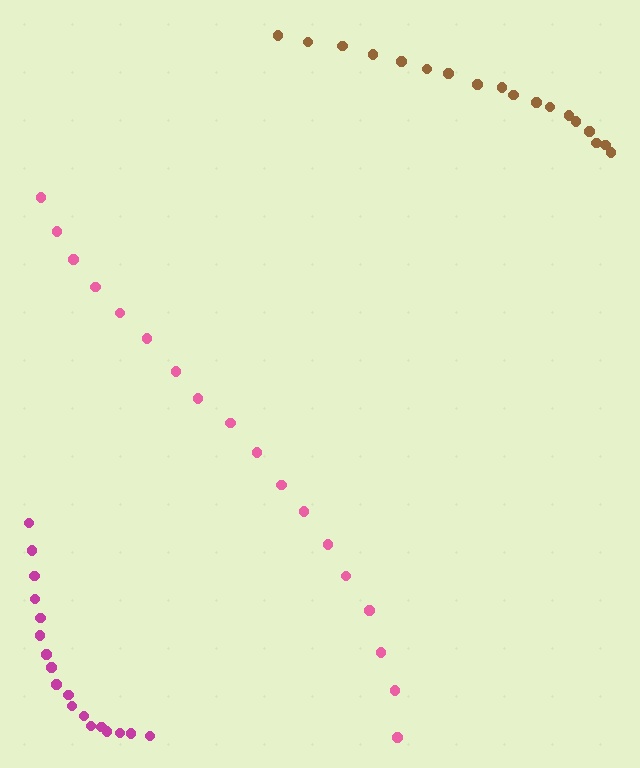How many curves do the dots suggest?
There are 3 distinct paths.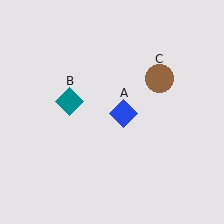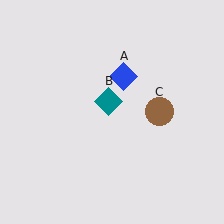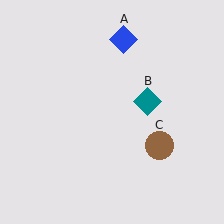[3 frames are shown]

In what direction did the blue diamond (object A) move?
The blue diamond (object A) moved up.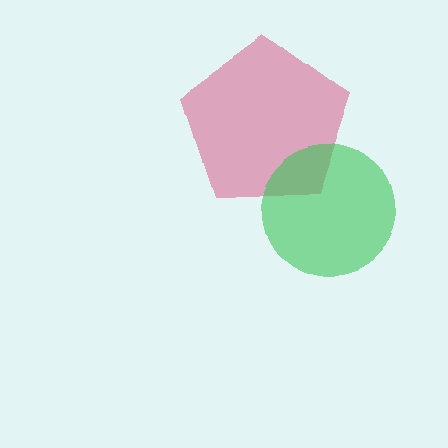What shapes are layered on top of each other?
The layered shapes are: a pink pentagon, a green circle.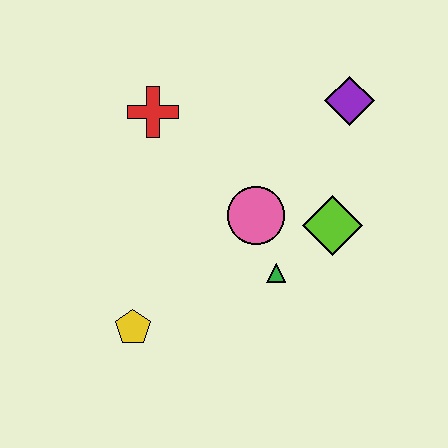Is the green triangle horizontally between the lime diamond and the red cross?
Yes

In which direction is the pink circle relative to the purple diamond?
The pink circle is below the purple diamond.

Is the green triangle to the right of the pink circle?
Yes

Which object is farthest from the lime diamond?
The yellow pentagon is farthest from the lime diamond.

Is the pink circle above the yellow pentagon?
Yes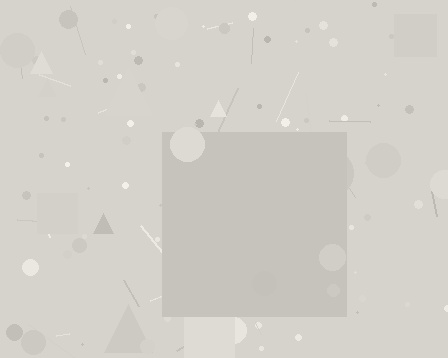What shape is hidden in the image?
A square is hidden in the image.